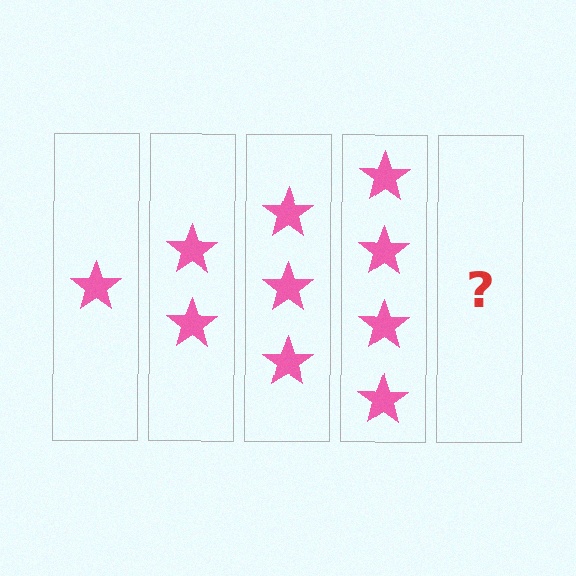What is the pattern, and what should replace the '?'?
The pattern is that each step adds one more star. The '?' should be 5 stars.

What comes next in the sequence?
The next element should be 5 stars.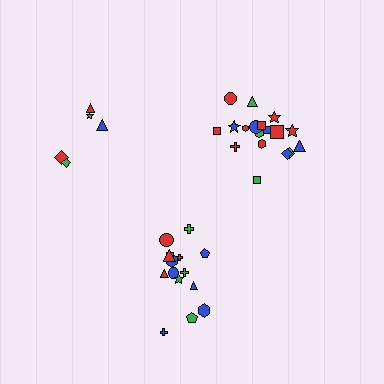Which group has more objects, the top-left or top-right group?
The top-right group.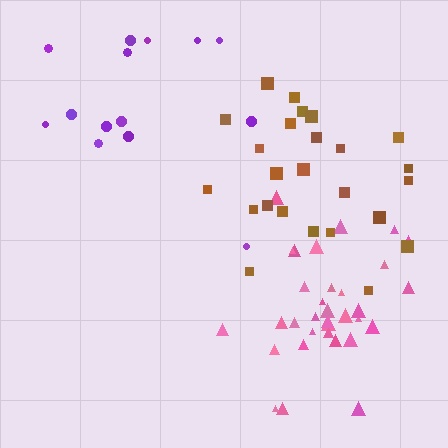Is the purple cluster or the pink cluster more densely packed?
Pink.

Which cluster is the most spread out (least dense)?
Purple.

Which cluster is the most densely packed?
Pink.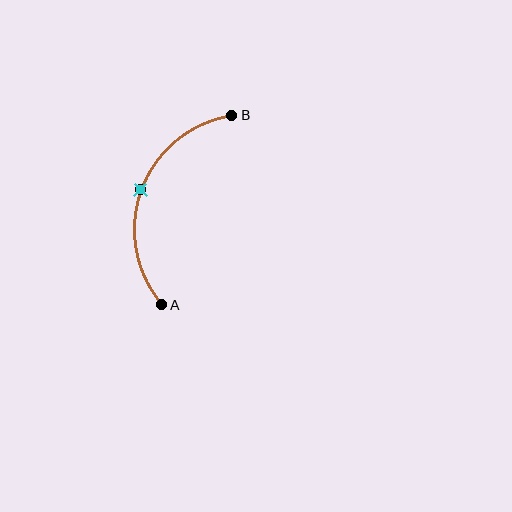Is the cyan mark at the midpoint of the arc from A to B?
Yes. The cyan mark lies on the arc at equal arc-length from both A and B — it is the arc midpoint.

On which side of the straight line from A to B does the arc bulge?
The arc bulges to the left of the straight line connecting A and B.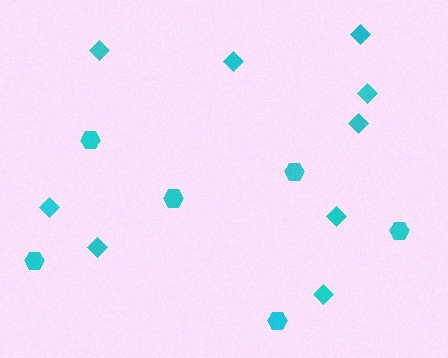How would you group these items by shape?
There are 2 groups: one group of diamonds (9) and one group of hexagons (6).